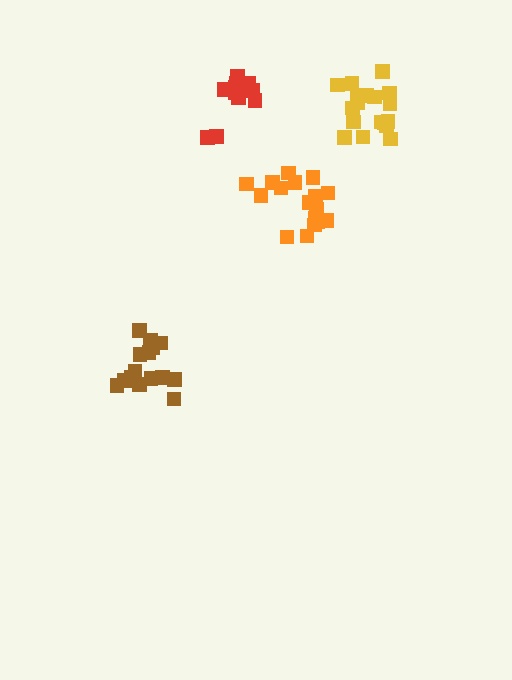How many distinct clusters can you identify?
There are 4 distinct clusters.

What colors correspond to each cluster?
The clusters are colored: brown, orange, red, yellow.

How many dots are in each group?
Group 1: 15 dots, Group 2: 18 dots, Group 3: 13 dots, Group 4: 18 dots (64 total).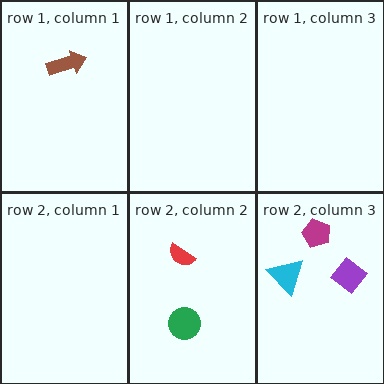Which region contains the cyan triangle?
The row 2, column 3 region.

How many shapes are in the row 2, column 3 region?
3.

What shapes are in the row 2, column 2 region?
The green circle, the red semicircle.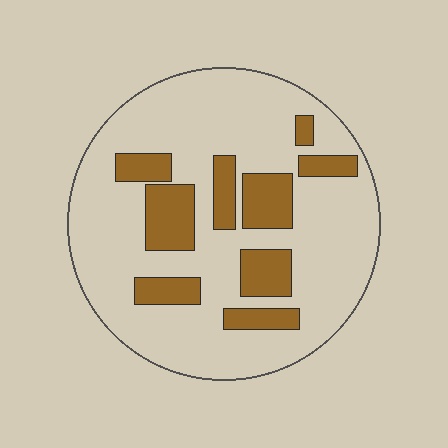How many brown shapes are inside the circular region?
9.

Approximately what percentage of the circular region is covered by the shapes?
Approximately 25%.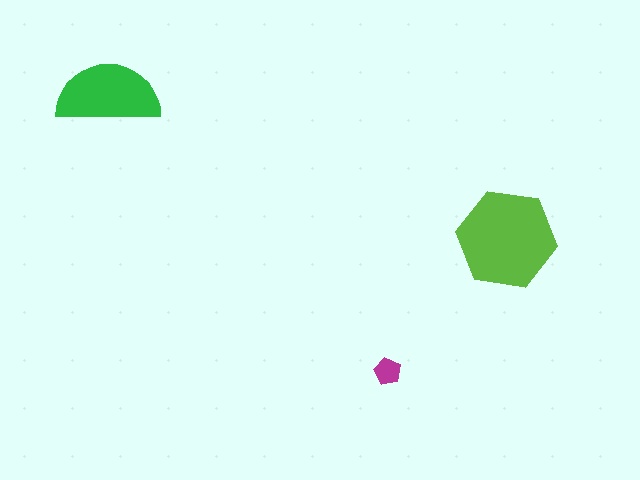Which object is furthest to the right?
The lime hexagon is rightmost.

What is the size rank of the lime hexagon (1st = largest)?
1st.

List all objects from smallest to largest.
The magenta pentagon, the green semicircle, the lime hexagon.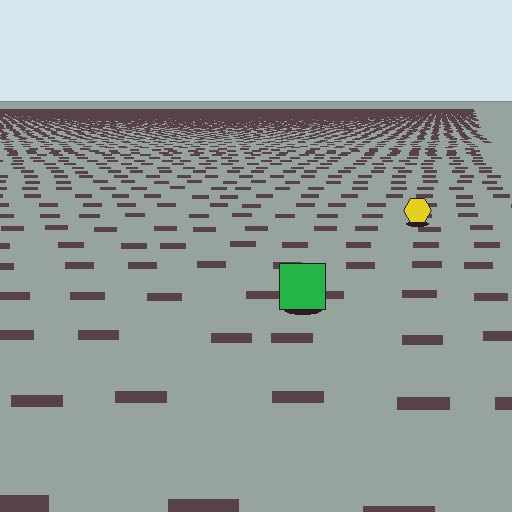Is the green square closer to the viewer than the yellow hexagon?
Yes. The green square is closer — you can tell from the texture gradient: the ground texture is coarser near it.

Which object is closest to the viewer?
The green square is closest. The texture marks near it are larger and more spread out.